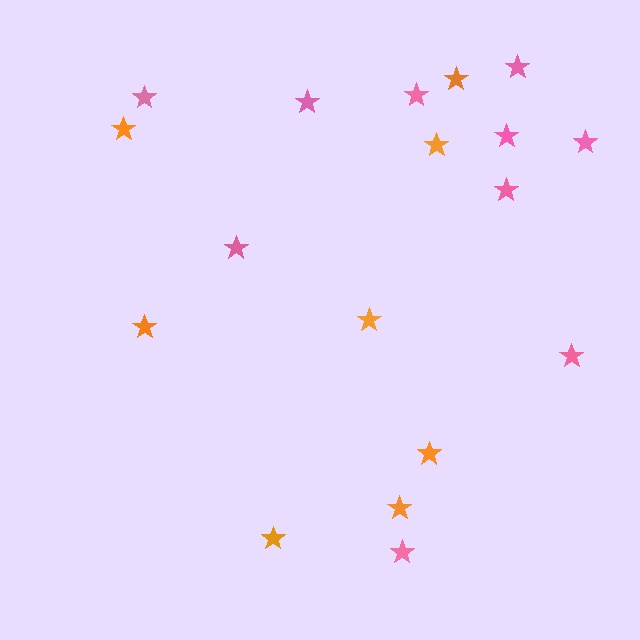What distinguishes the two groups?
There are 2 groups: one group of orange stars (8) and one group of pink stars (10).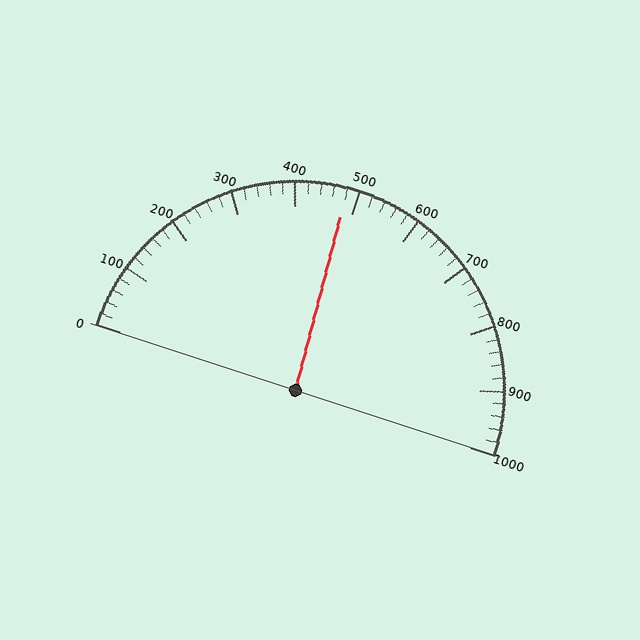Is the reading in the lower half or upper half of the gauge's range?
The reading is in the lower half of the range (0 to 1000).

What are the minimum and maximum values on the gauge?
The gauge ranges from 0 to 1000.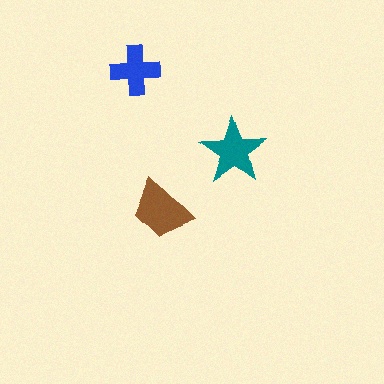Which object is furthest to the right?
The teal star is rightmost.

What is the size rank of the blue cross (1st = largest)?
3rd.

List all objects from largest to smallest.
The brown trapezoid, the teal star, the blue cross.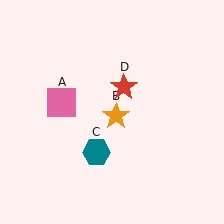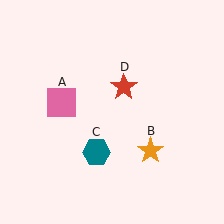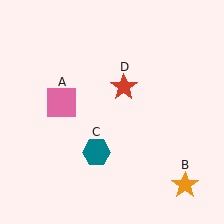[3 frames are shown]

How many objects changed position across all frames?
1 object changed position: orange star (object B).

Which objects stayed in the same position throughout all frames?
Pink square (object A) and teal hexagon (object C) and red star (object D) remained stationary.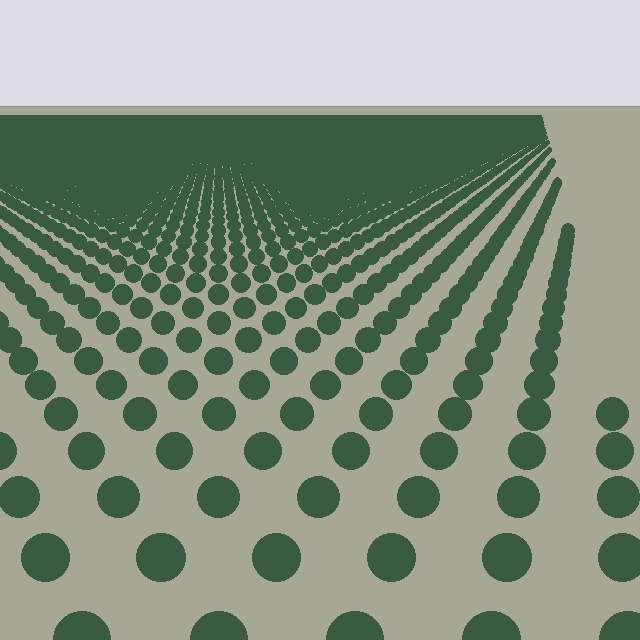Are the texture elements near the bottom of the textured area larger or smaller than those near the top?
Larger. Near the bottom, elements are closer to the viewer and appear at a bigger on-screen size.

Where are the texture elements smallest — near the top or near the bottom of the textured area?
Near the top.